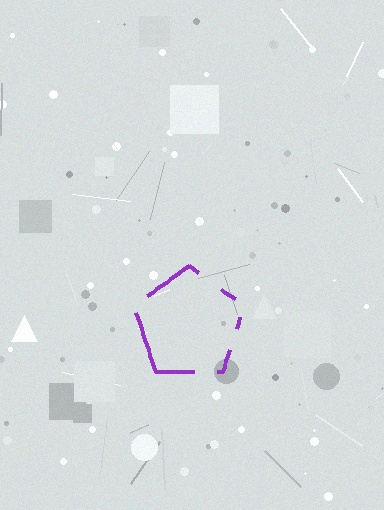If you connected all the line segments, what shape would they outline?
They would outline a pentagon.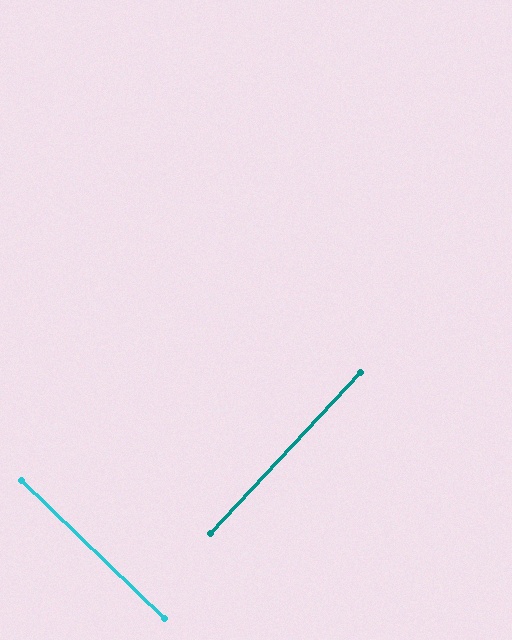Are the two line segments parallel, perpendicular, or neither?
Perpendicular — they meet at approximately 89°.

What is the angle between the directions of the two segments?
Approximately 89 degrees.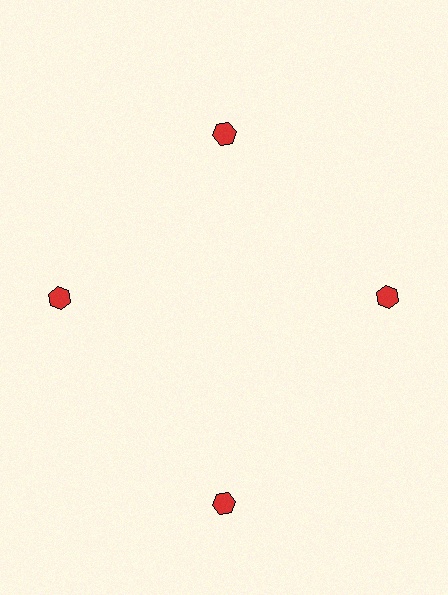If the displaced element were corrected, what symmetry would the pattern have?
It would have 4-fold rotational symmetry — the pattern would map onto itself every 90 degrees.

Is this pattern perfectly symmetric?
No. The 4 red hexagons are arranged in a ring, but one element near the 6 o'clock position is pushed outward from the center, breaking the 4-fold rotational symmetry.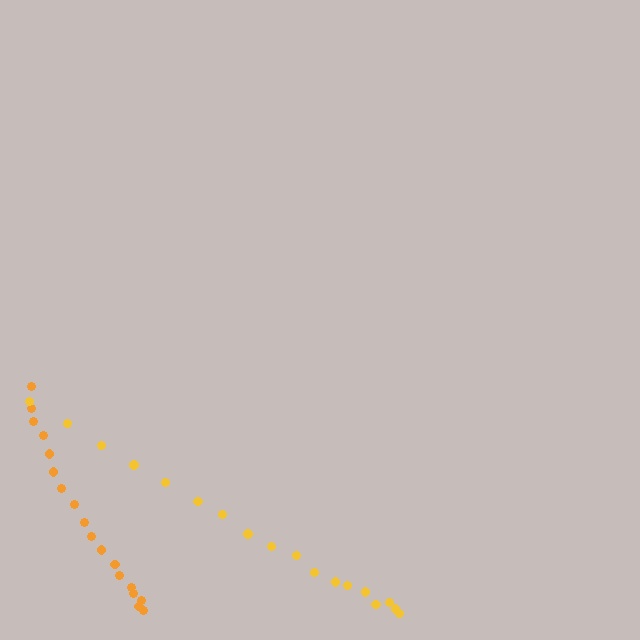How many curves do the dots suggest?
There are 2 distinct paths.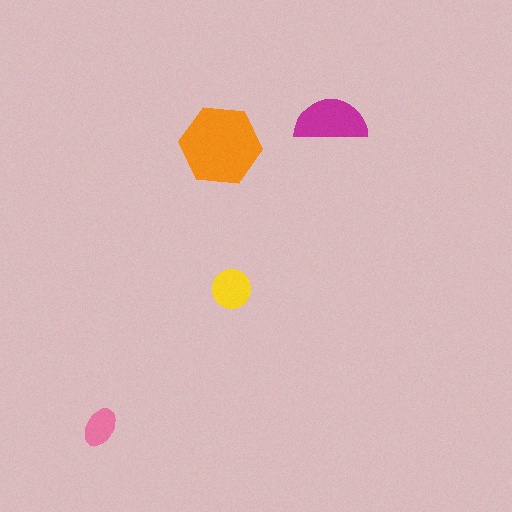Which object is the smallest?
The pink ellipse.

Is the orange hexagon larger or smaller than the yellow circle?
Larger.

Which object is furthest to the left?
The pink ellipse is leftmost.